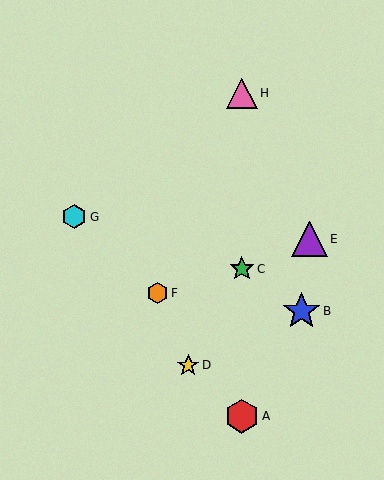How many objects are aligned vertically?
3 objects (A, C, H) are aligned vertically.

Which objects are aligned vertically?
Objects A, C, H are aligned vertically.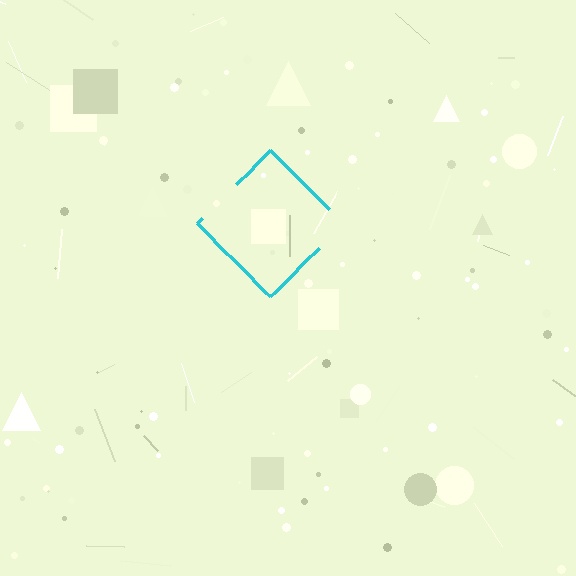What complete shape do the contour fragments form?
The contour fragments form a diamond.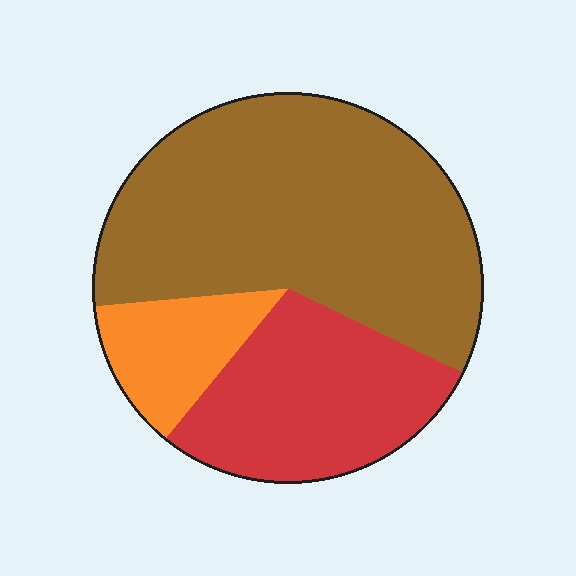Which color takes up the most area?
Brown, at roughly 60%.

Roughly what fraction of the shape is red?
Red covers 29% of the shape.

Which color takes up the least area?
Orange, at roughly 15%.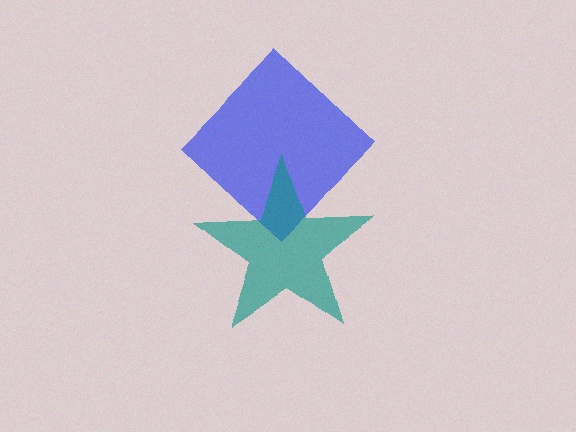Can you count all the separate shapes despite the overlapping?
Yes, there are 2 separate shapes.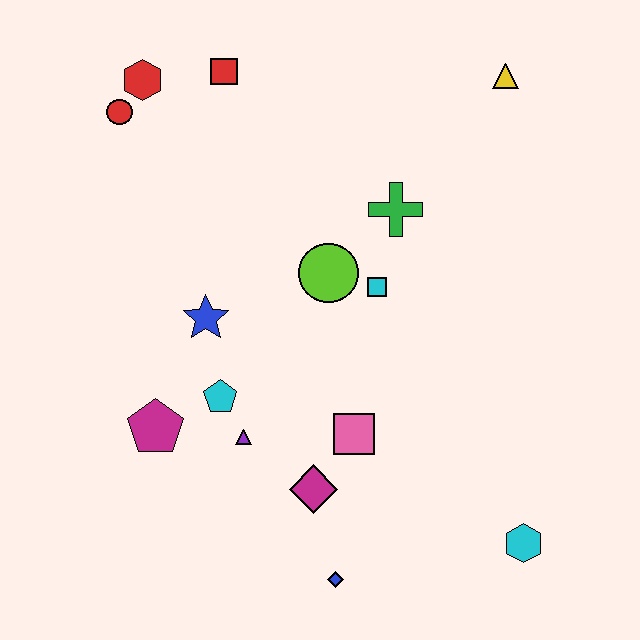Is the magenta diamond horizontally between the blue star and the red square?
No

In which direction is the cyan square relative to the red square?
The cyan square is below the red square.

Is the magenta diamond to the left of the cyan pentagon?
No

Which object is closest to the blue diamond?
The magenta diamond is closest to the blue diamond.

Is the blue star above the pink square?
Yes